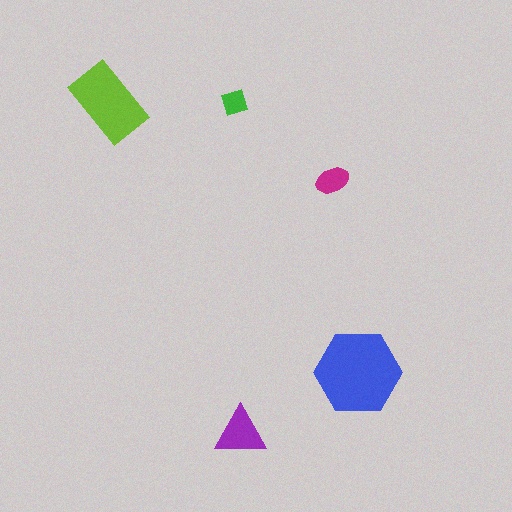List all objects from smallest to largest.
The green diamond, the magenta ellipse, the purple triangle, the lime rectangle, the blue hexagon.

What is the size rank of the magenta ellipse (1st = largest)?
4th.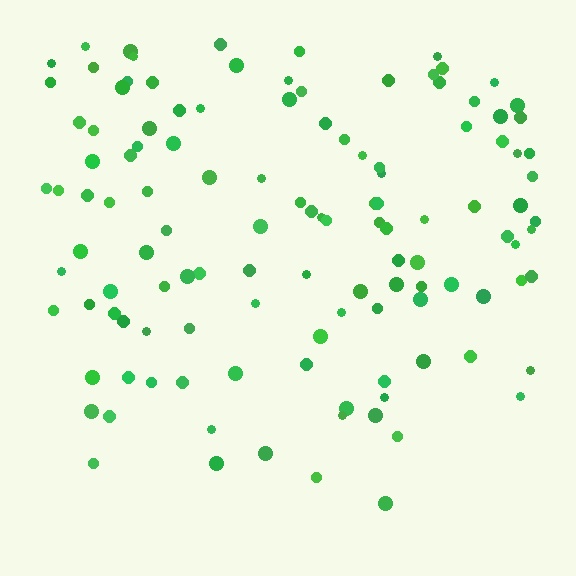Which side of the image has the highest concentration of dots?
The top.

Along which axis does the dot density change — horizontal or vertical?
Vertical.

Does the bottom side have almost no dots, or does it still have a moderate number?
Still a moderate number, just noticeably fewer than the top.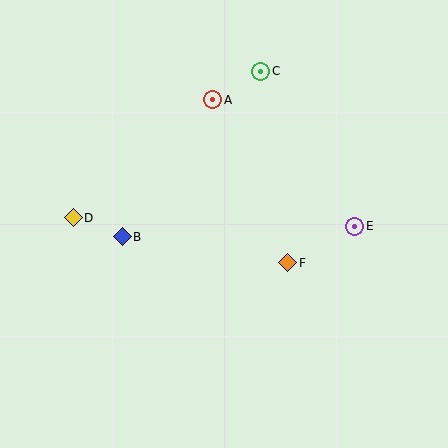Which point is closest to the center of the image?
Point F at (288, 263) is closest to the center.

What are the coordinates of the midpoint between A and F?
The midpoint between A and F is at (250, 181).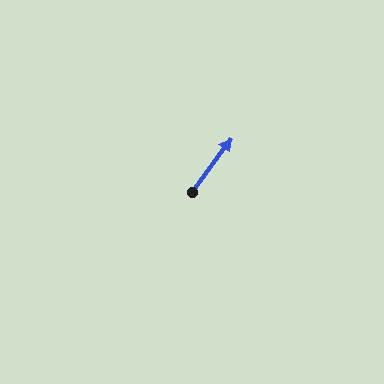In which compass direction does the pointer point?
Northeast.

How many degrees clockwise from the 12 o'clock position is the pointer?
Approximately 36 degrees.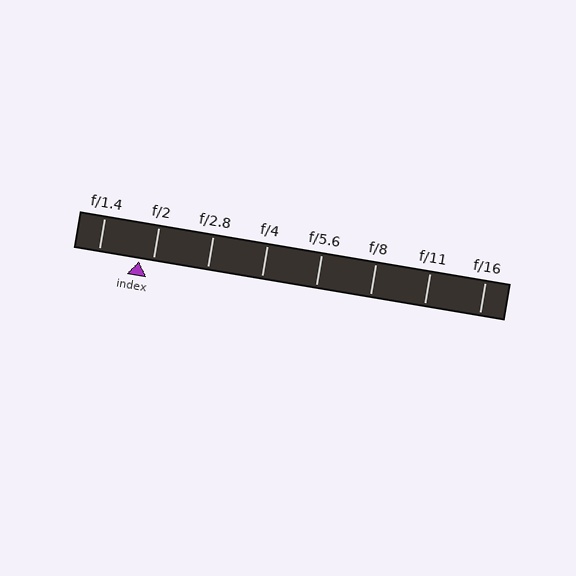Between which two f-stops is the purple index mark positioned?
The index mark is between f/1.4 and f/2.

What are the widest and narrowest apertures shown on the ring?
The widest aperture shown is f/1.4 and the narrowest is f/16.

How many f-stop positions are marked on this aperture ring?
There are 8 f-stop positions marked.